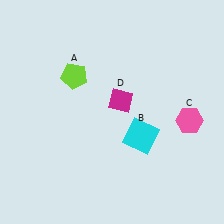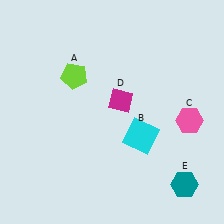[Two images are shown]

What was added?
A teal hexagon (E) was added in Image 2.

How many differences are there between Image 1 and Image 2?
There is 1 difference between the two images.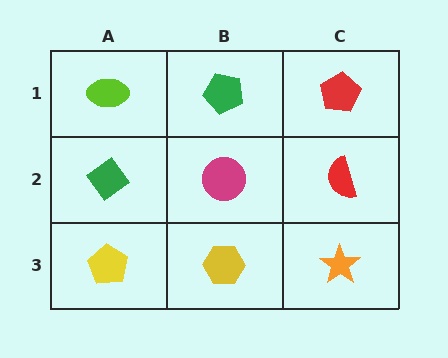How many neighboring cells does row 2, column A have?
3.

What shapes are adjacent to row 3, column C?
A red semicircle (row 2, column C), a yellow hexagon (row 3, column B).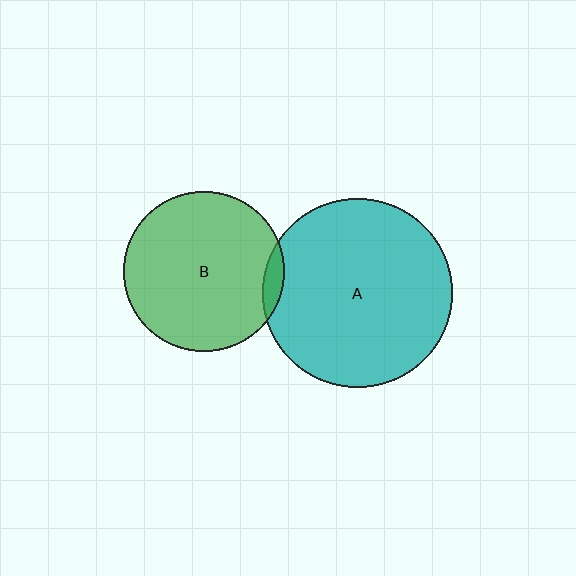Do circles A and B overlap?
Yes.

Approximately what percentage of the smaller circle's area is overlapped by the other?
Approximately 5%.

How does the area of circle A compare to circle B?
Approximately 1.4 times.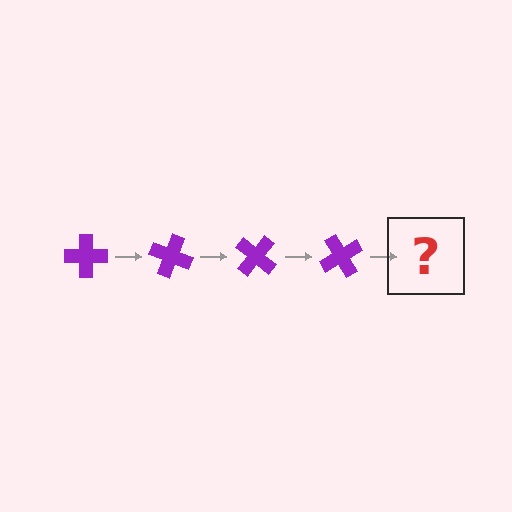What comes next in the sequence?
The next element should be a purple cross rotated 80 degrees.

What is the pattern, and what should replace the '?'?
The pattern is that the cross rotates 20 degrees each step. The '?' should be a purple cross rotated 80 degrees.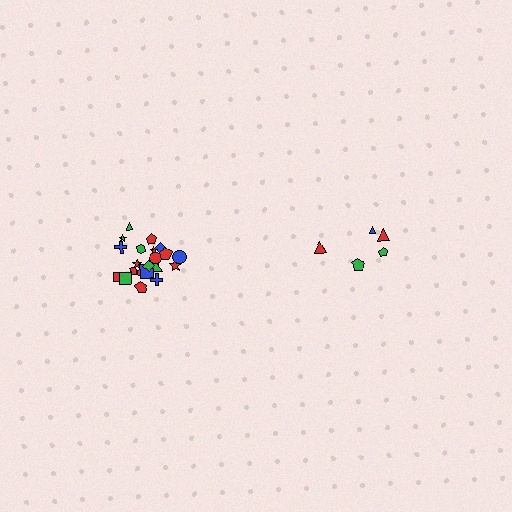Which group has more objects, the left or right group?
The left group.